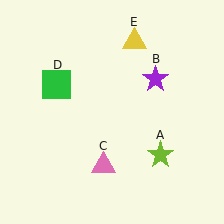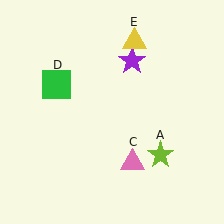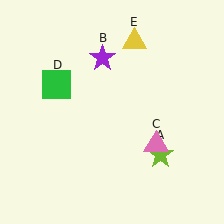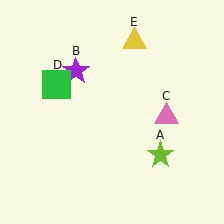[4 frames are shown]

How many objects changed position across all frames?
2 objects changed position: purple star (object B), pink triangle (object C).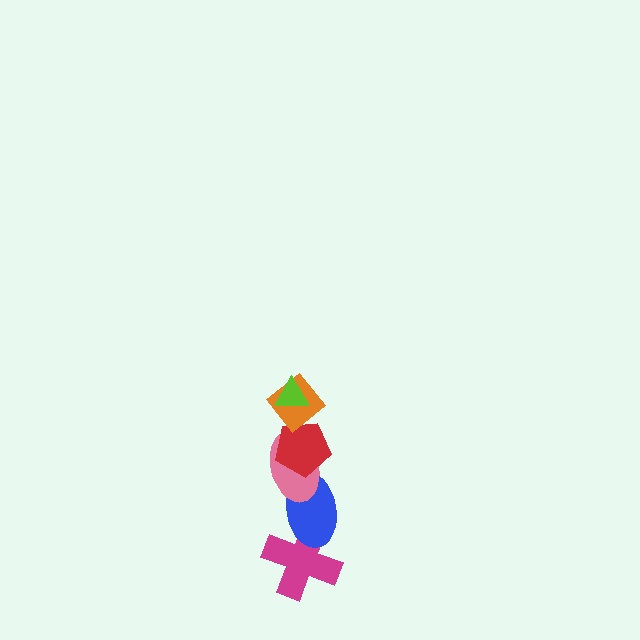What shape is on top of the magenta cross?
The blue ellipse is on top of the magenta cross.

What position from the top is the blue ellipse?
The blue ellipse is 5th from the top.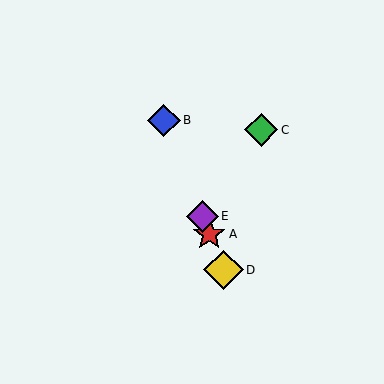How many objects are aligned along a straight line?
4 objects (A, B, D, E) are aligned along a straight line.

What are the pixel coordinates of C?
Object C is at (261, 130).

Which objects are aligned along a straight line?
Objects A, B, D, E are aligned along a straight line.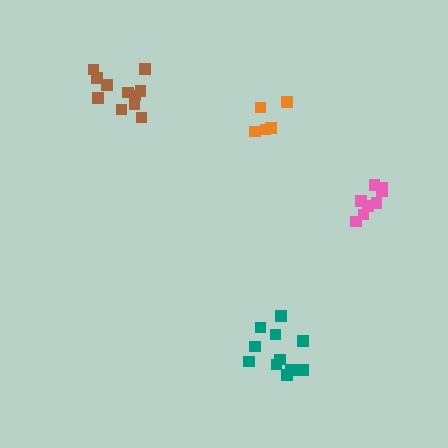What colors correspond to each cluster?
The clusters are colored: teal, pink, orange, brown.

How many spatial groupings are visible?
There are 4 spatial groupings.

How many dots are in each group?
Group 1: 11 dots, Group 2: 8 dots, Group 3: 5 dots, Group 4: 11 dots (35 total).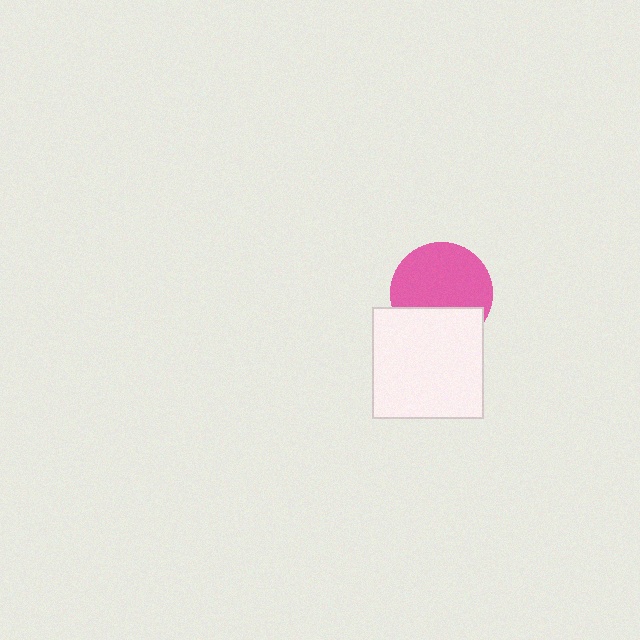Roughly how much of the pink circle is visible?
Most of it is visible (roughly 68%).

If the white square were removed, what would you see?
You would see the complete pink circle.